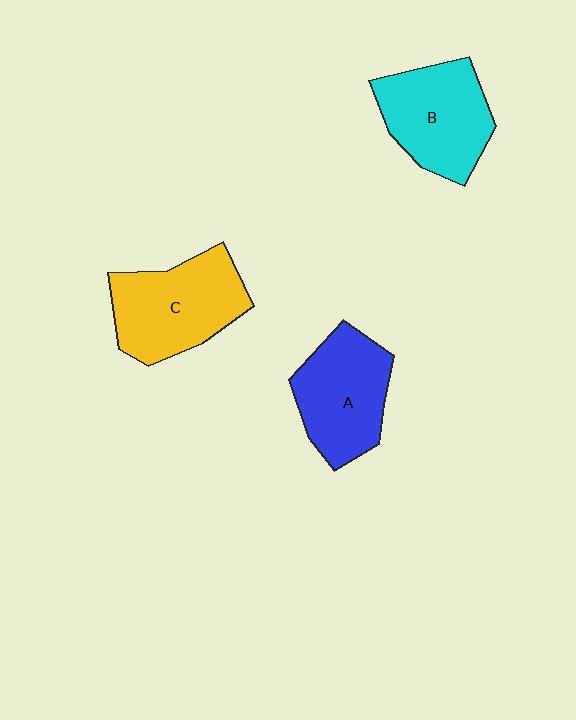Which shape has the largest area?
Shape C (yellow).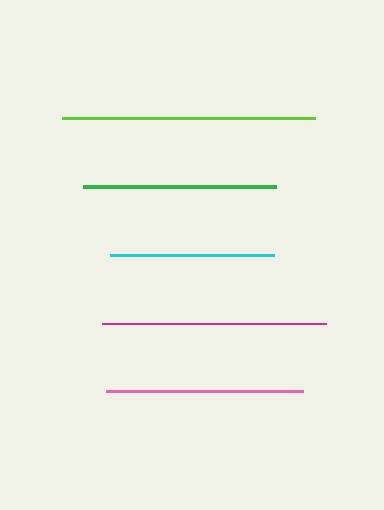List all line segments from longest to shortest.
From longest to shortest: lime, magenta, pink, green, cyan.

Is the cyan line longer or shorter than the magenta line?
The magenta line is longer than the cyan line.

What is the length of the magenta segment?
The magenta segment is approximately 223 pixels long.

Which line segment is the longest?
The lime line is the longest at approximately 253 pixels.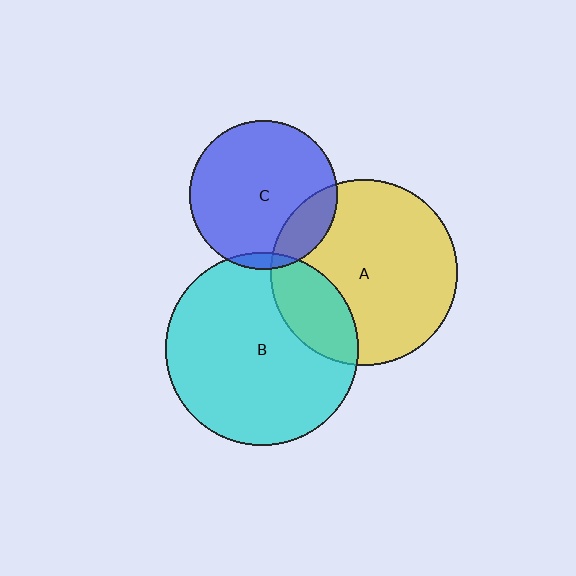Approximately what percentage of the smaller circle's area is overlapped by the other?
Approximately 15%.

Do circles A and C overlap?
Yes.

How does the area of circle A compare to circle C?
Approximately 1.6 times.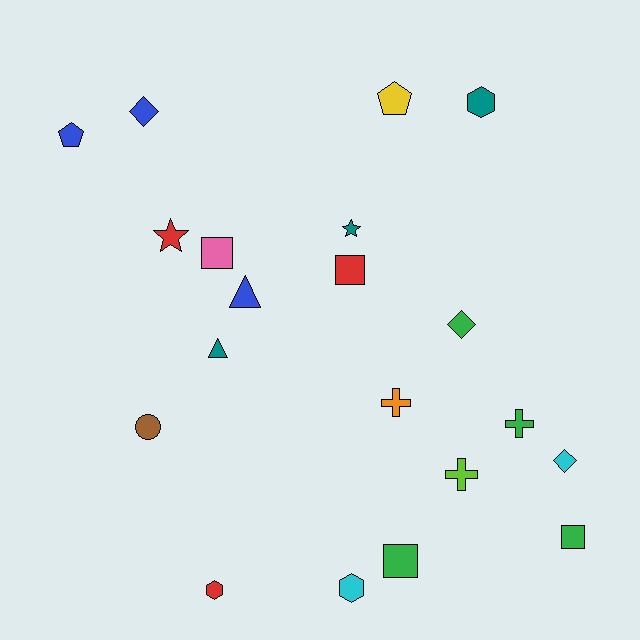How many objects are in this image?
There are 20 objects.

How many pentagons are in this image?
There are 2 pentagons.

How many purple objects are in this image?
There are no purple objects.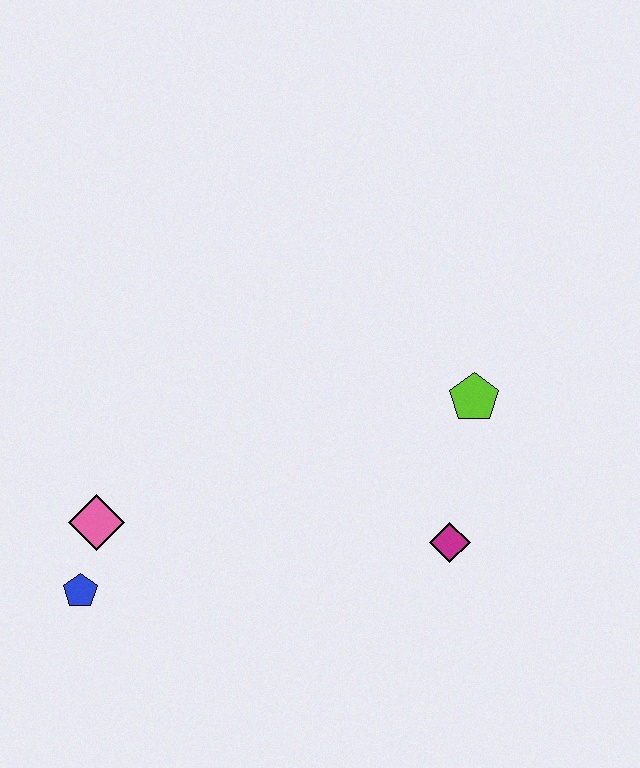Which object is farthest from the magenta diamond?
The blue pentagon is farthest from the magenta diamond.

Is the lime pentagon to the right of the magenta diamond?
Yes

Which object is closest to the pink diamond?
The blue pentagon is closest to the pink diamond.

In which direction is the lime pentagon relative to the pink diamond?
The lime pentagon is to the right of the pink diamond.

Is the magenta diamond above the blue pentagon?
Yes